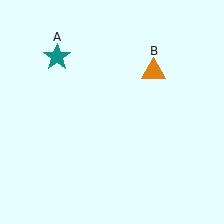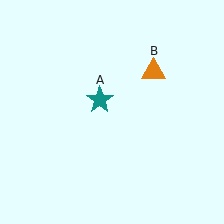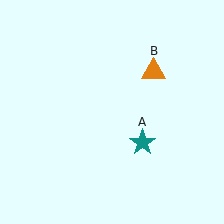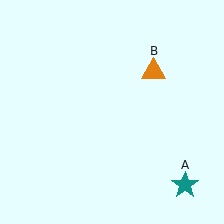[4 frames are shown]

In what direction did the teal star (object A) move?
The teal star (object A) moved down and to the right.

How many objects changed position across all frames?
1 object changed position: teal star (object A).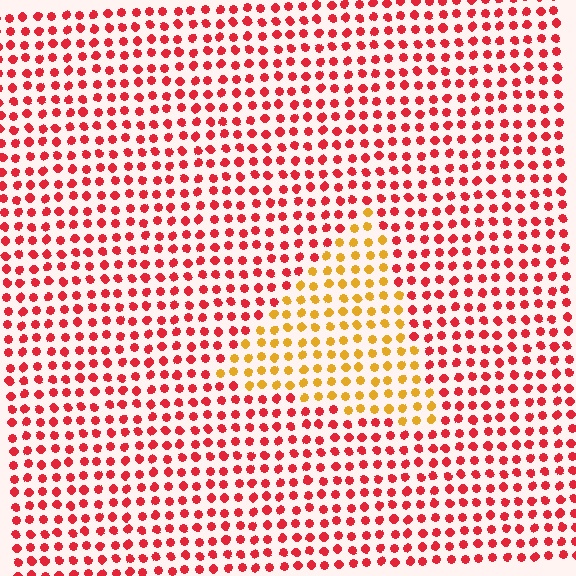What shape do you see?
I see a triangle.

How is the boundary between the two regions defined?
The boundary is defined purely by a slight shift in hue (about 48 degrees). Spacing, size, and orientation are identical on both sides.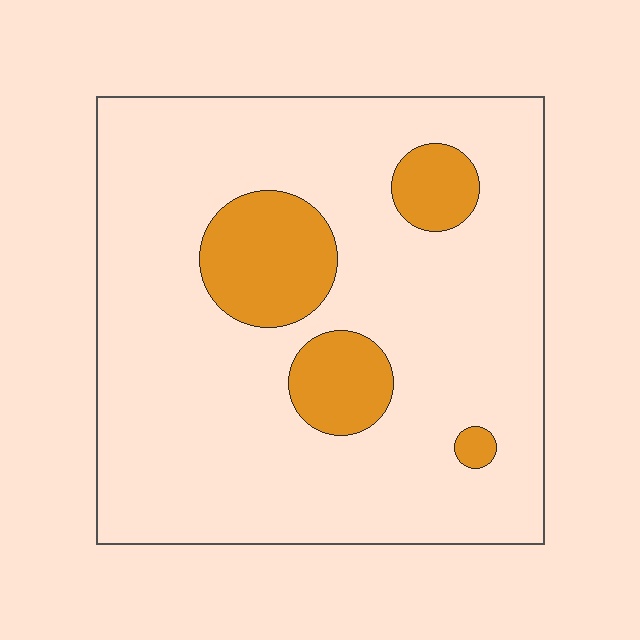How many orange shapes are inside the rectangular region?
4.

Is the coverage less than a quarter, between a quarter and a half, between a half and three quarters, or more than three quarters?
Less than a quarter.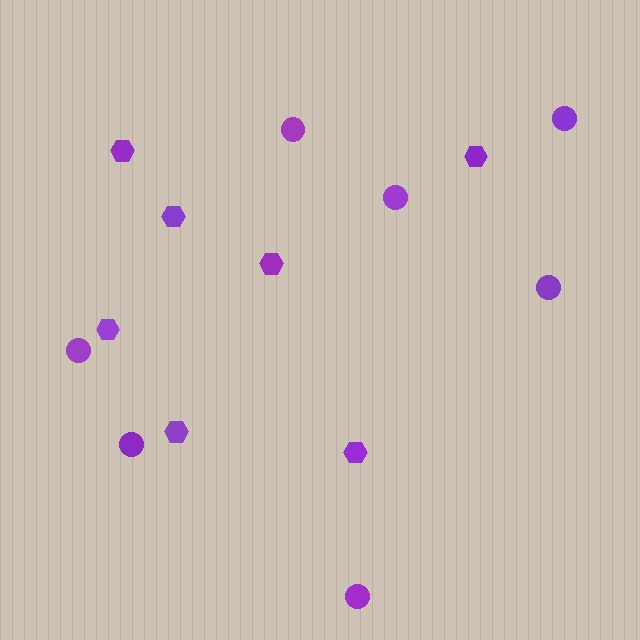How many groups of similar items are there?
There are 2 groups: one group of hexagons (7) and one group of circles (7).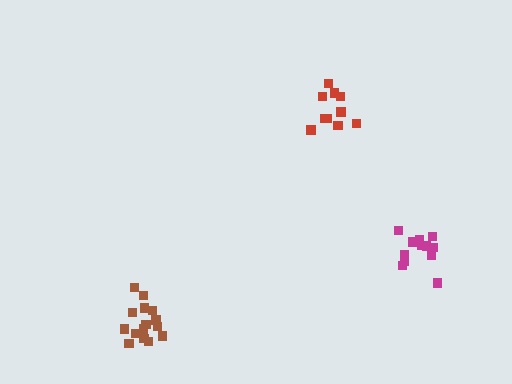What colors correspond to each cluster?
The clusters are colored: magenta, red, brown.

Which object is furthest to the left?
The brown cluster is leftmost.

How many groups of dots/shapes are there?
There are 3 groups.